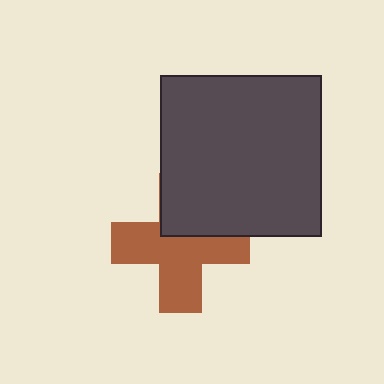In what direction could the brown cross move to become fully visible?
The brown cross could move down. That would shift it out from behind the dark gray square entirely.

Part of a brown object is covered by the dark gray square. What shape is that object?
It is a cross.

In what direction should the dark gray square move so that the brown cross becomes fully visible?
The dark gray square should move up. That is the shortest direction to clear the overlap and leave the brown cross fully visible.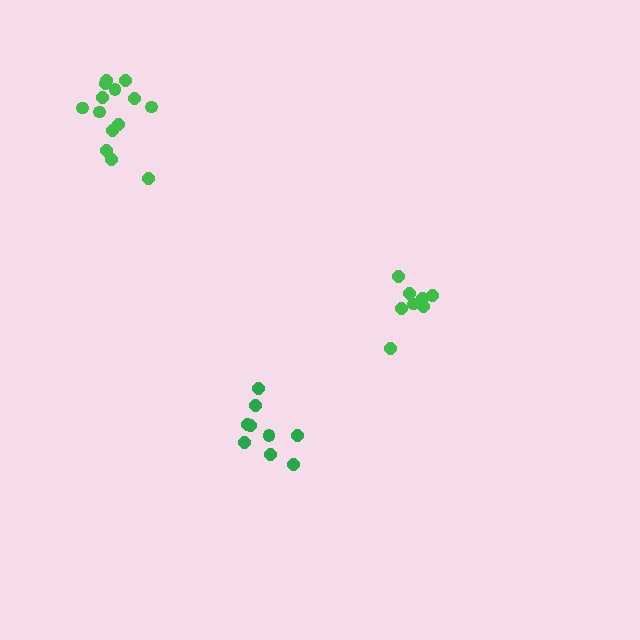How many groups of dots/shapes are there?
There are 3 groups.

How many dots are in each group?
Group 1: 8 dots, Group 2: 9 dots, Group 3: 14 dots (31 total).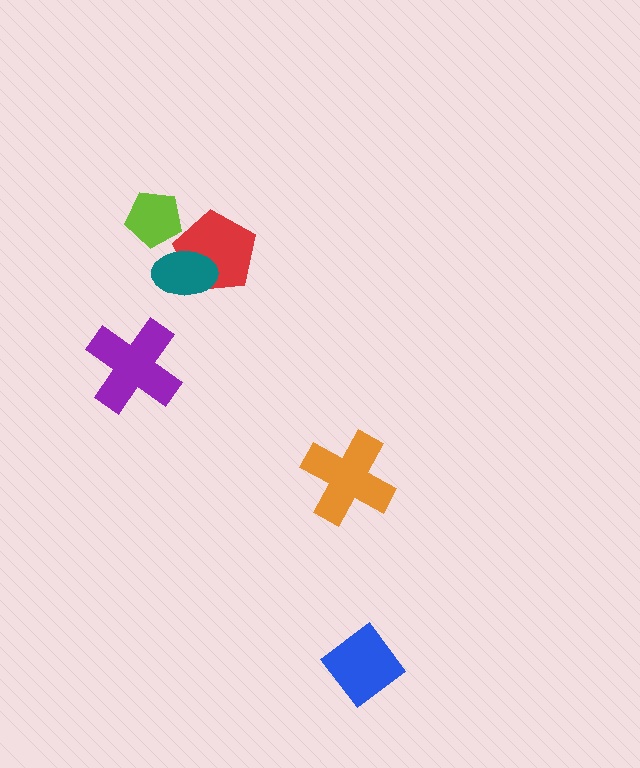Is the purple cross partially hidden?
No, no other shape covers it.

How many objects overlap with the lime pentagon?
0 objects overlap with the lime pentagon.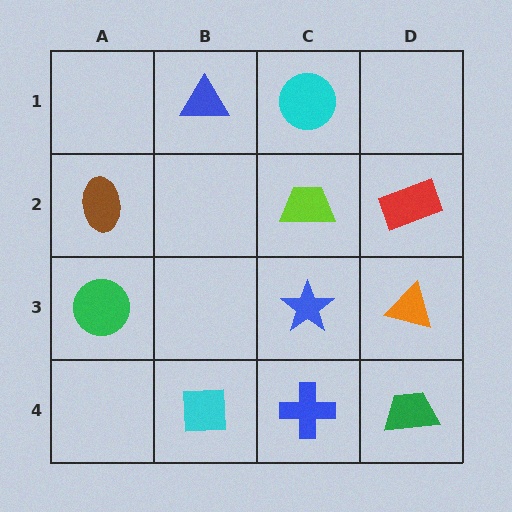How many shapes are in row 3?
3 shapes.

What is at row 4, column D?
A green trapezoid.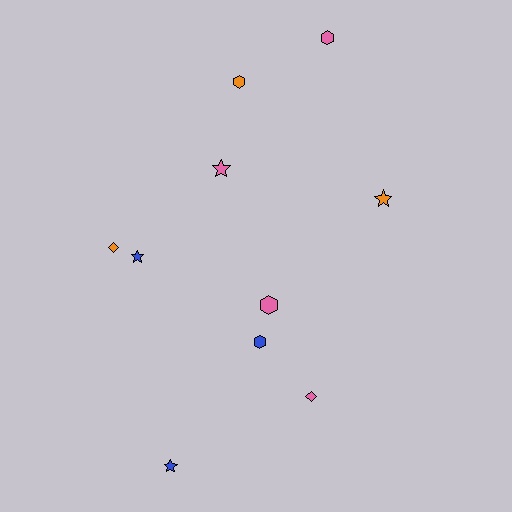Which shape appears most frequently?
Star, with 4 objects.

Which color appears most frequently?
Pink, with 4 objects.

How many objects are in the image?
There are 10 objects.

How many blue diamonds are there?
There are no blue diamonds.